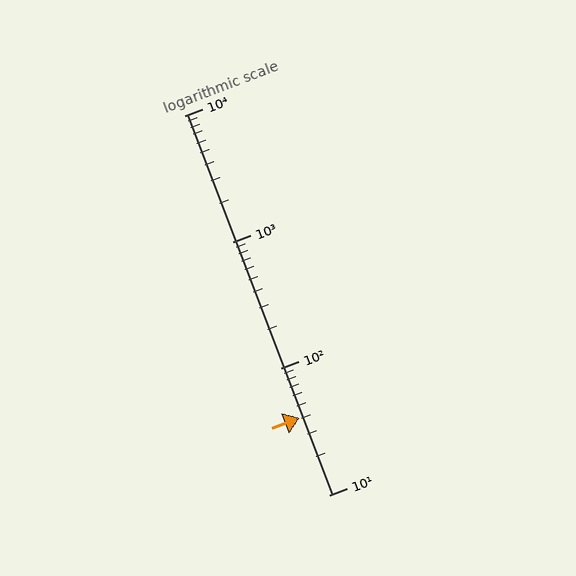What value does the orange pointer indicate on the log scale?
The pointer indicates approximately 41.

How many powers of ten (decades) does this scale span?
The scale spans 3 decades, from 10 to 10000.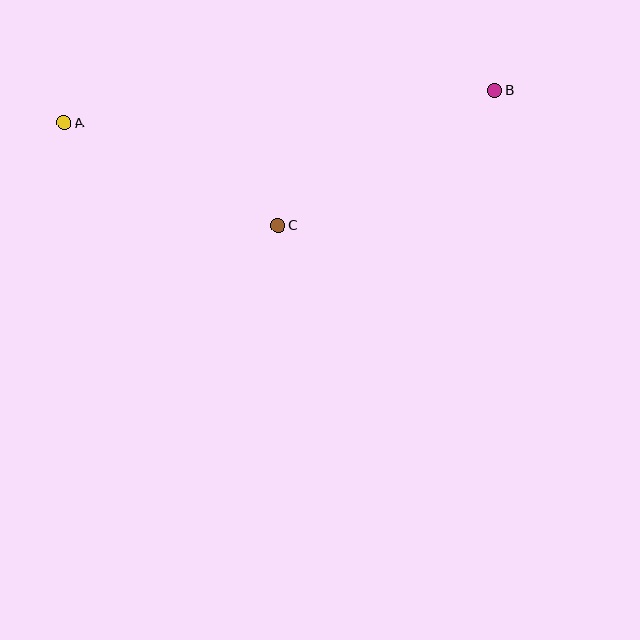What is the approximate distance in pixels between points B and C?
The distance between B and C is approximately 255 pixels.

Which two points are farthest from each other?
Points A and B are farthest from each other.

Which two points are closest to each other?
Points A and C are closest to each other.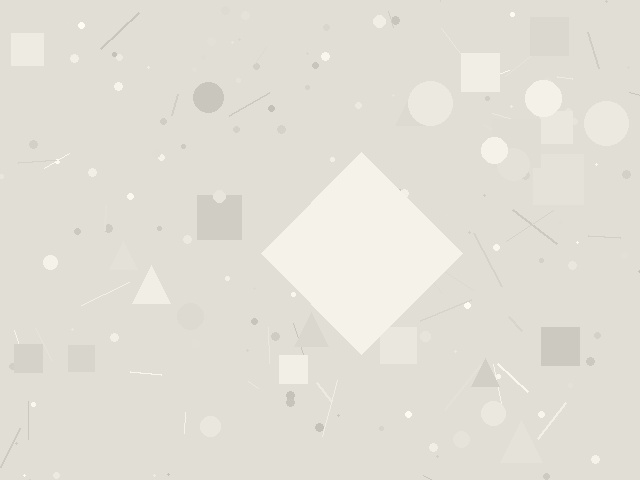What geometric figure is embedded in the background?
A diamond is embedded in the background.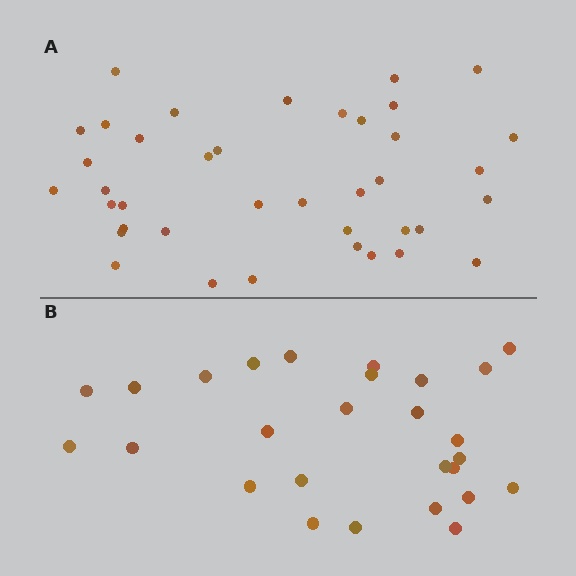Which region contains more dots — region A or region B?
Region A (the top region) has more dots.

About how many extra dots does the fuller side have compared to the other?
Region A has roughly 12 or so more dots than region B.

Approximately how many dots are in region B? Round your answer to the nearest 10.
About 30 dots. (The exact count is 27, which rounds to 30.)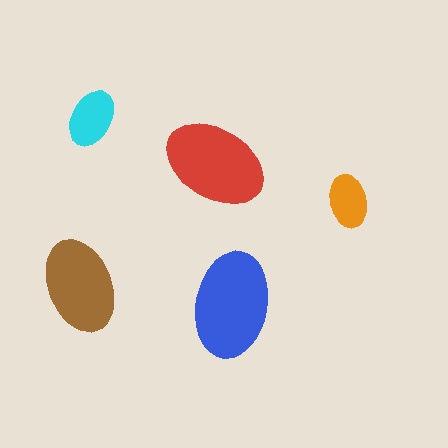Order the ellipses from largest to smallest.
the blue one, the red one, the brown one, the cyan one, the orange one.